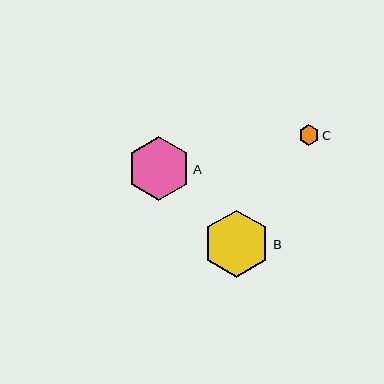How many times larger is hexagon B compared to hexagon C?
Hexagon B is approximately 3.3 times the size of hexagon C.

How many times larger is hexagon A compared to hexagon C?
Hexagon A is approximately 3.1 times the size of hexagon C.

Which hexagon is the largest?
Hexagon B is the largest with a size of approximately 67 pixels.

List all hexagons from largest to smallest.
From largest to smallest: B, A, C.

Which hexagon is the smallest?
Hexagon C is the smallest with a size of approximately 20 pixels.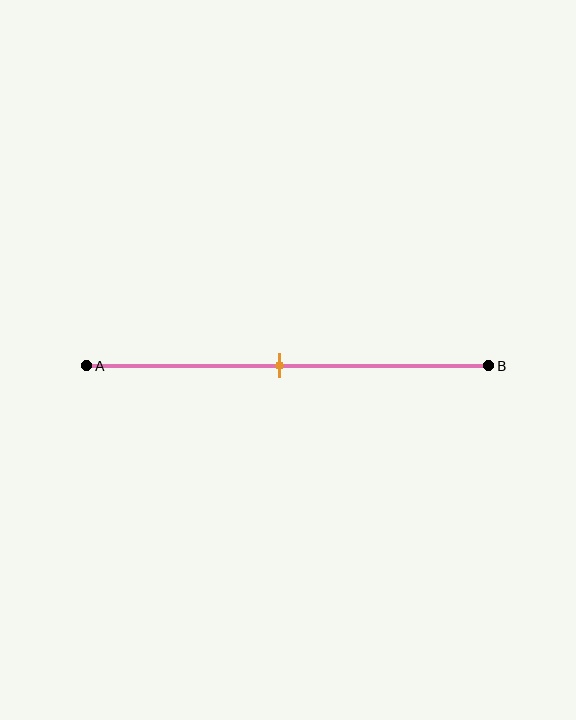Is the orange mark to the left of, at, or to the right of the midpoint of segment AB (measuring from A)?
The orange mark is approximately at the midpoint of segment AB.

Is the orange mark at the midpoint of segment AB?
Yes, the mark is approximately at the midpoint.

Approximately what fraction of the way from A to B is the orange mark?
The orange mark is approximately 50% of the way from A to B.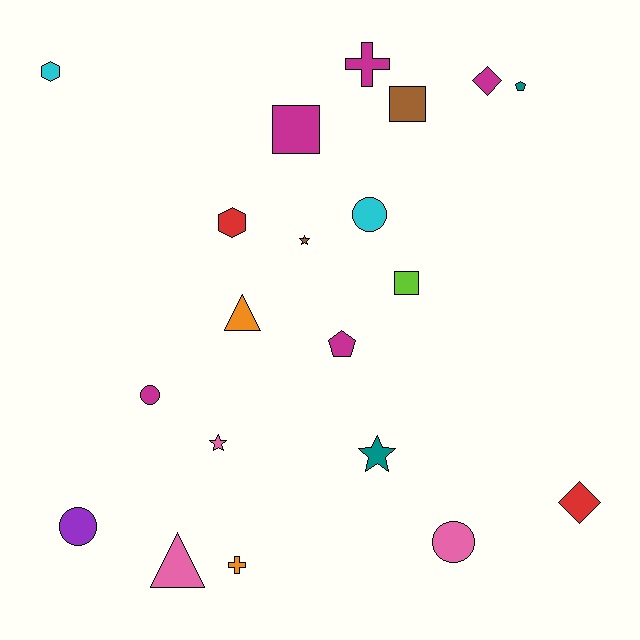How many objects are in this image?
There are 20 objects.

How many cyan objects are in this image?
There are 2 cyan objects.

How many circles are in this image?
There are 4 circles.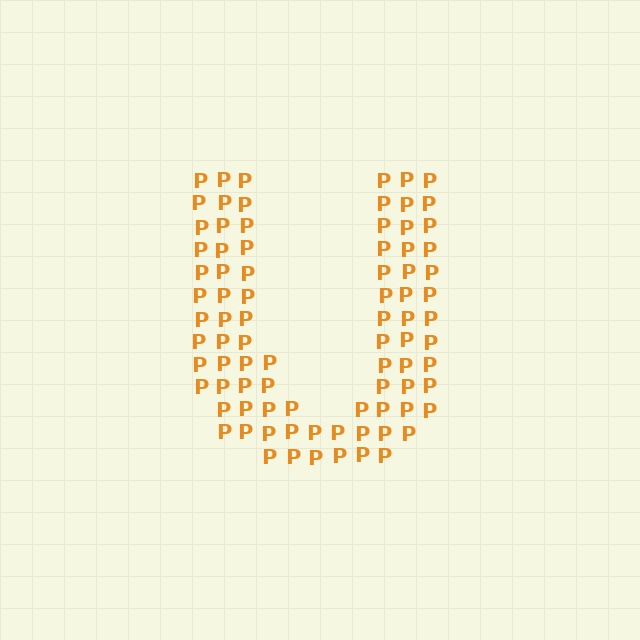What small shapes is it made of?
It is made of small letter P's.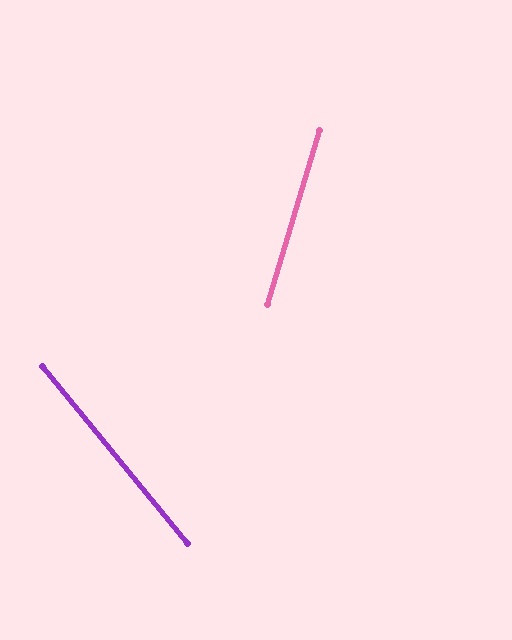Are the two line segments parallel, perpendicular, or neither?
Neither parallel nor perpendicular — they differ by about 56°.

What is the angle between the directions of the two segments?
Approximately 56 degrees.